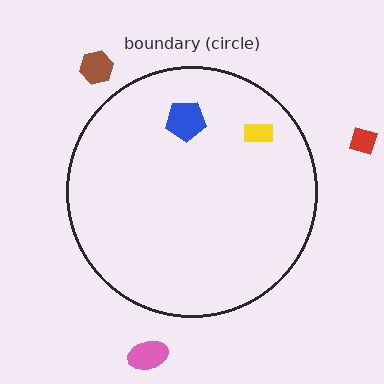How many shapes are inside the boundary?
2 inside, 3 outside.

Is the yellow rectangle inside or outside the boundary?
Inside.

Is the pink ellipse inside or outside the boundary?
Outside.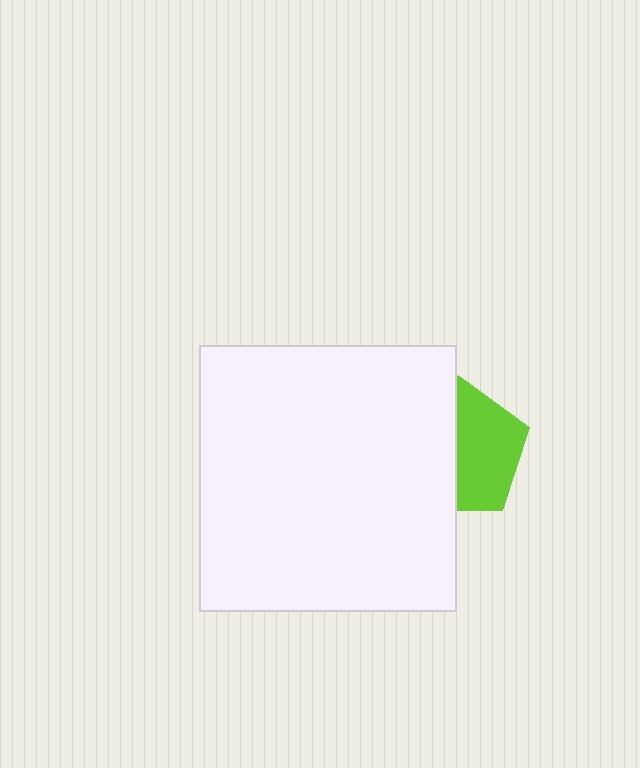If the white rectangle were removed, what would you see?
You would see the complete lime pentagon.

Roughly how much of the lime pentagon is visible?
About half of it is visible (roughly 51%).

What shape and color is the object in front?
The object in front is a white rectangle.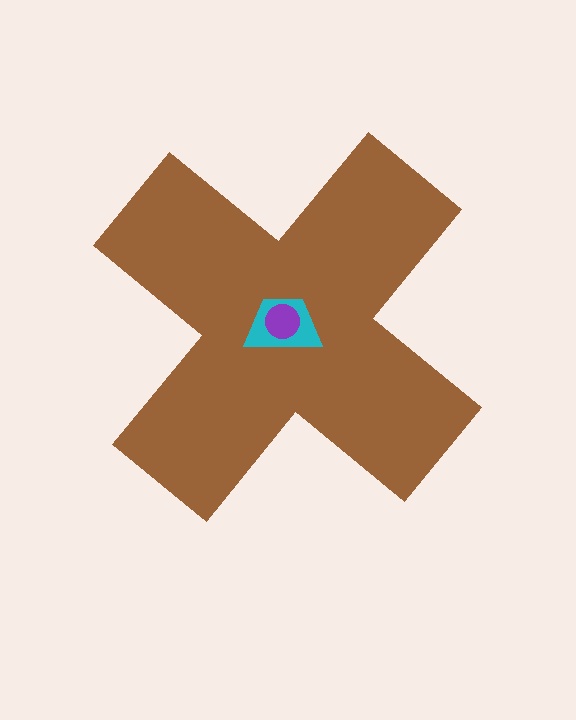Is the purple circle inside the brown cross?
Yes.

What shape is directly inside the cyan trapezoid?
The purple circle.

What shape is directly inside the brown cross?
The cyan trapezoid.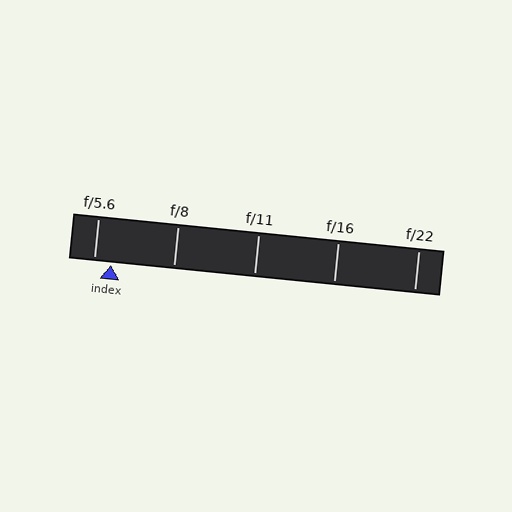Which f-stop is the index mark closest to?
The index mark is closest to f/5.6.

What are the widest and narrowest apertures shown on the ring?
The widest aperture shown is f/5.6 and the narrowest is f/22.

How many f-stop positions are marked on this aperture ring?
There are 5 f-stop positions marked.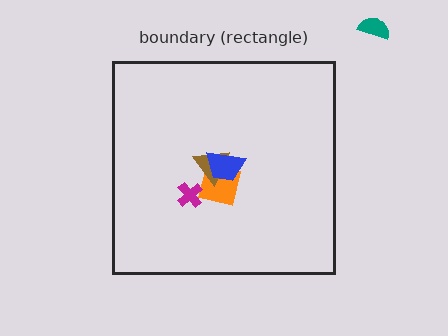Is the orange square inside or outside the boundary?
Inside.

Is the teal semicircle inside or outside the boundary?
Outside.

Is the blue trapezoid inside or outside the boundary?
Inside.